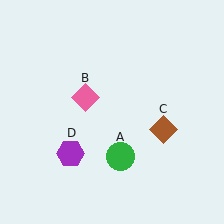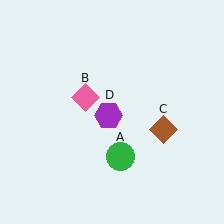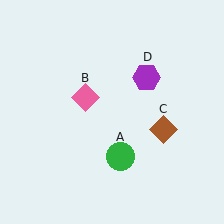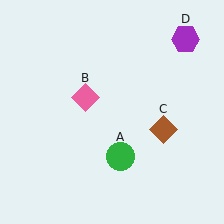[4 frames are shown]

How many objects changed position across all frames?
1 object changed position: purple hexagon (object D).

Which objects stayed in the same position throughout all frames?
Green circle (object A) and pink diamond (object B) and brown diamond (object C) remained stationary.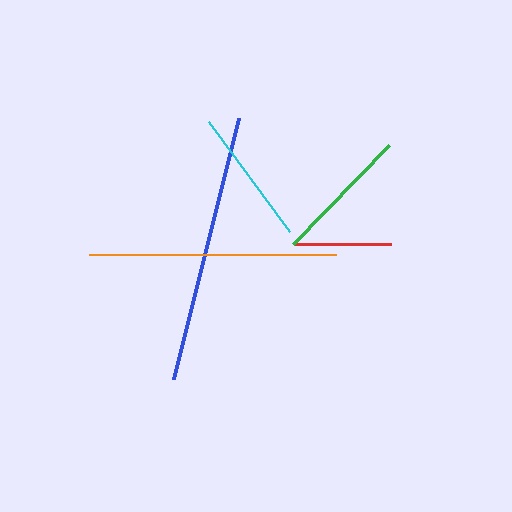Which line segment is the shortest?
The red line is the shortest at approximately 96 pixels.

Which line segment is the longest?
The blue line is the longest at approximately 269 pixels.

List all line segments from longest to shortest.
From longest to shortest: blue, orange, green, cyan, red.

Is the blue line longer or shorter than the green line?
The blue line is longer than the green line.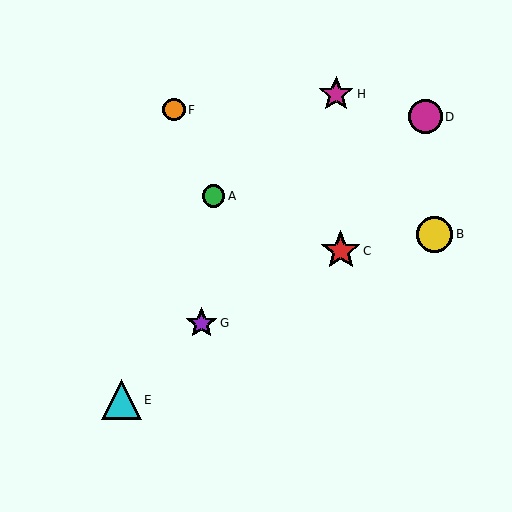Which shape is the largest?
The cyan triangle (labeled E) is the largest.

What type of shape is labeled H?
Shape H is a magenta star.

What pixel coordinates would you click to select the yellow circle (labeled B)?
Click at (435, 234) to select the yellow circle B.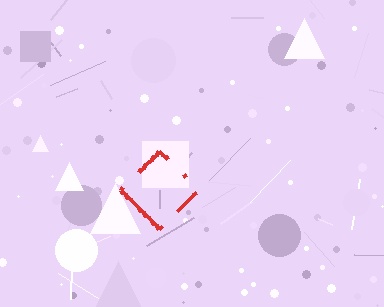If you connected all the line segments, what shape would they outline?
They would outline a diamond.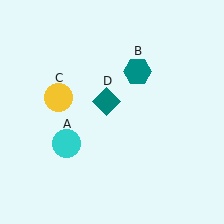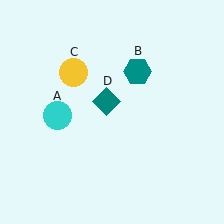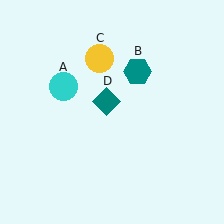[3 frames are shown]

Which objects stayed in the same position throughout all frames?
Teal hexagon (object B) and teal diamond (object D) remained stationary.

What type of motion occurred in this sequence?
The cyan circle (object A), yellow circle (object C) rotated clockwise around the center of the scene.